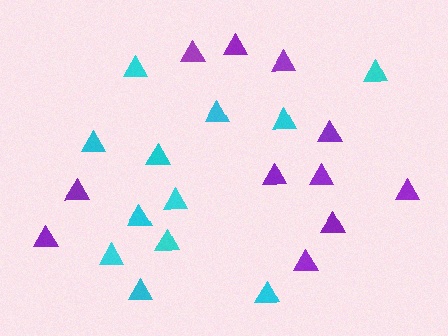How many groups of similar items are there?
There are 2 groups: one group of cyan triangles (12) and one group of purple triangles (11).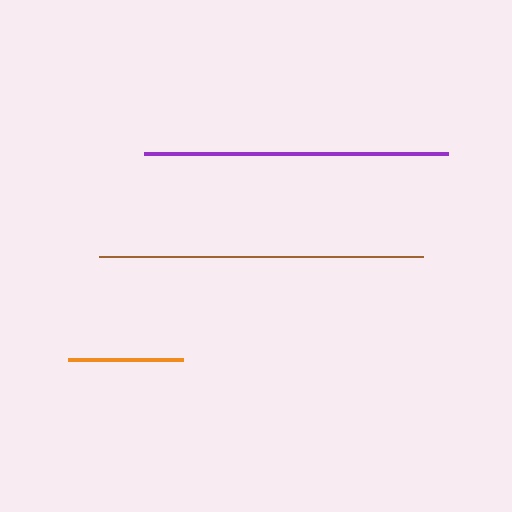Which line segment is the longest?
The brown line is the longest at approximately 324 pixels.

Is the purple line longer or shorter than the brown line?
The brown line is longer than the purple line.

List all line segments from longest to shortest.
From longest to shortest: brown, purple, orange.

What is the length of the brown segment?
The brown segment is approximately 324 pixels long.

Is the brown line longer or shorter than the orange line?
The brown line is longer than the orange line.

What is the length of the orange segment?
The orange segment is approximately 115 pixels long.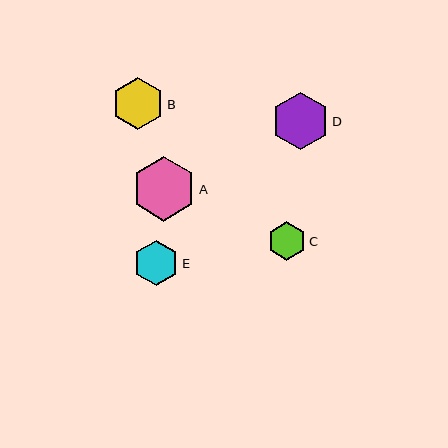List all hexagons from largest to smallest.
From largest to smallest: A, D, B, E, C.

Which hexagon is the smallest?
Hexagon C is the smallest with a size of approximately 38 pixels.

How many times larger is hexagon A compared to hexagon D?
Hexagon A is approximately 1.1 times the size of hexagon D.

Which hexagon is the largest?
Hexagon A is the largest with a size of approximately 64 pixels.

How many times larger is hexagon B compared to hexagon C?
Hexagon B is approximately 1.4 times the size of hexagon C.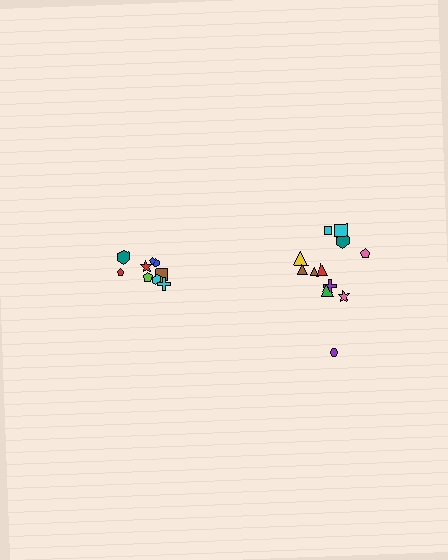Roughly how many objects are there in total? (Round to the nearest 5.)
Roughly 20 objects in total.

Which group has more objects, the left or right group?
The right group.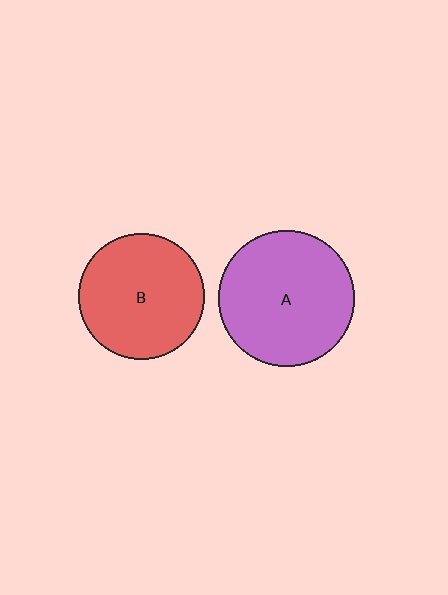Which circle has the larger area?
Circle A (purple).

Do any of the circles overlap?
No, none of the circles overlap.